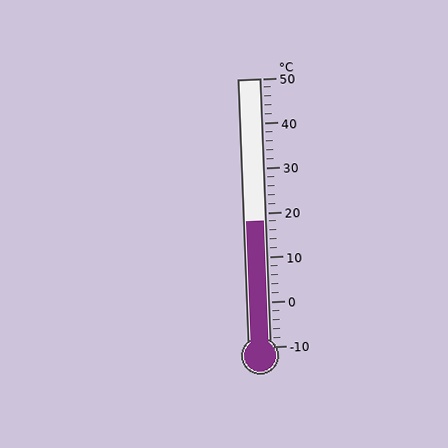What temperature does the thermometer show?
The thermometer shows approximately 18°C.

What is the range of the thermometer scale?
The thermometer scale ranges from -10°C to 50°C.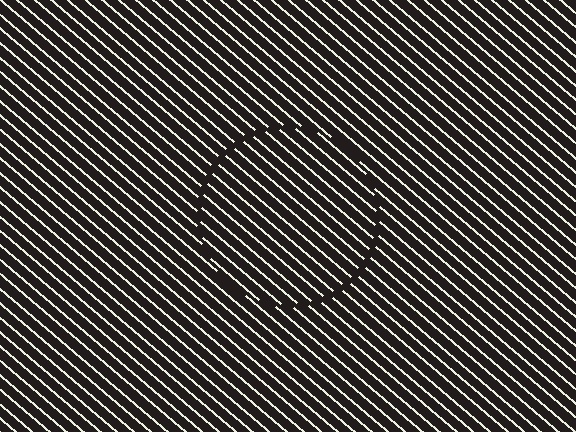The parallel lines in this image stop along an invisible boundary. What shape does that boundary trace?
An illusory circle. The interior of the shape contains the same grating, shifted by half a period — the contour is defined by the phase discontinuity where line-ends from the inner and outer gratings abut.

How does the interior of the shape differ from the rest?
The interior of the shape contains the same grating, shifted by half a period — the contour is defined by the phase discontinuity where line-ends from the inner and outer gratings abut.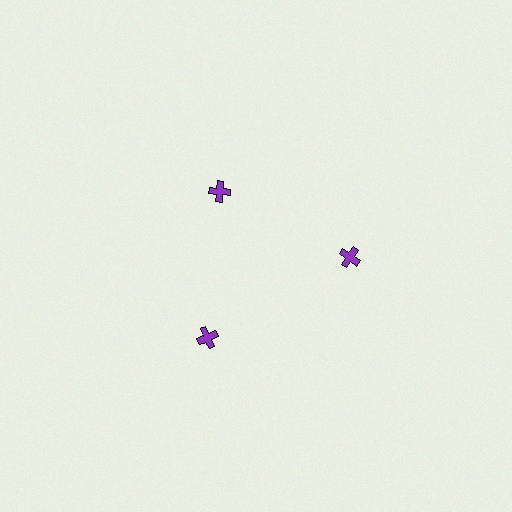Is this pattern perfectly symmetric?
No. The 3 purple crosses are arranged in a ring, but one element near the 11 o'clock position is pulled inward toward the center, breaking the 3-fold rotational symmetry.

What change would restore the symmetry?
The symmetry would be restored by moving it outward, back onto the ring so that all 3 crosses sit at equal angles and equal distance from the center.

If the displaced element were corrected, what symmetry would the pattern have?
It would have 3-fold rotational symmetry — the pattern would map onto itself every 120 degrees.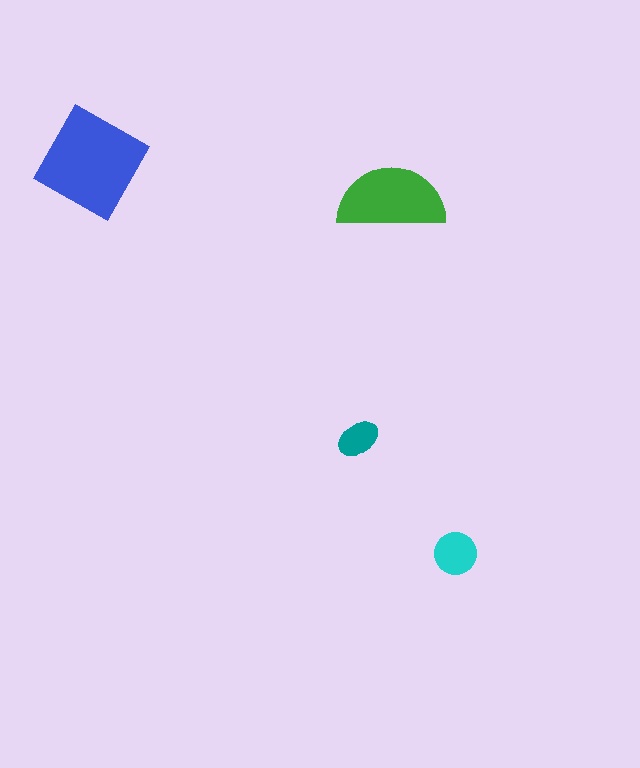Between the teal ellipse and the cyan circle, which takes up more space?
The cyan circle.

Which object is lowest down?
The cyan circle is bottommost.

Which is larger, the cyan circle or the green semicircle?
The green semicircle.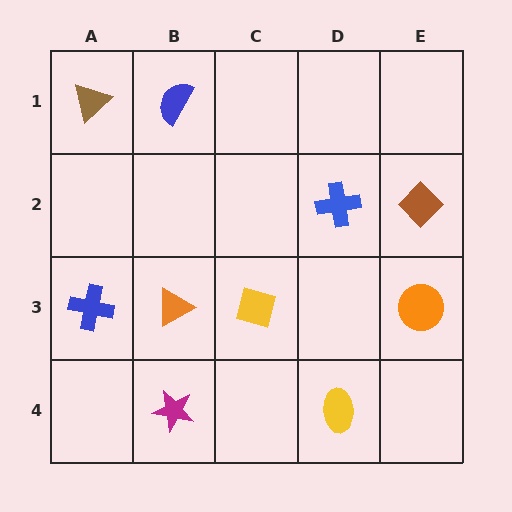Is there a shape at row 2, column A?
No, that cell is empty.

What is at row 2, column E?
A brown diamond.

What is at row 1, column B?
A blue semicircle.